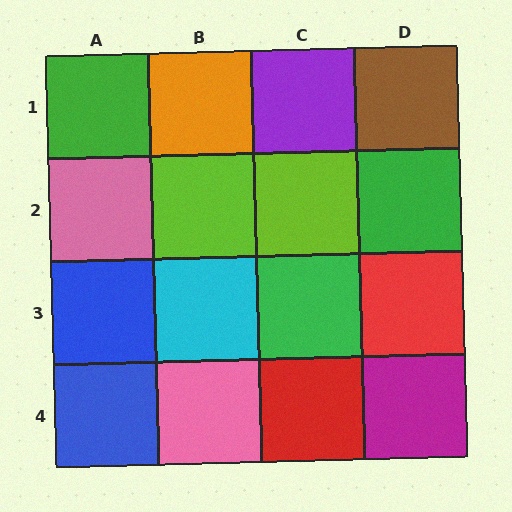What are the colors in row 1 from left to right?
Green, orange, purple, brown.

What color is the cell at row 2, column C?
Lime.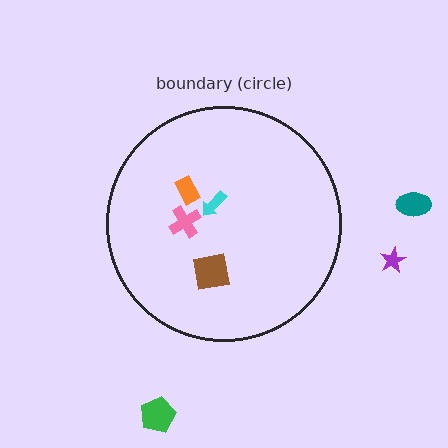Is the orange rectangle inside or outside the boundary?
Inside.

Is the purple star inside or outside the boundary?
Outside.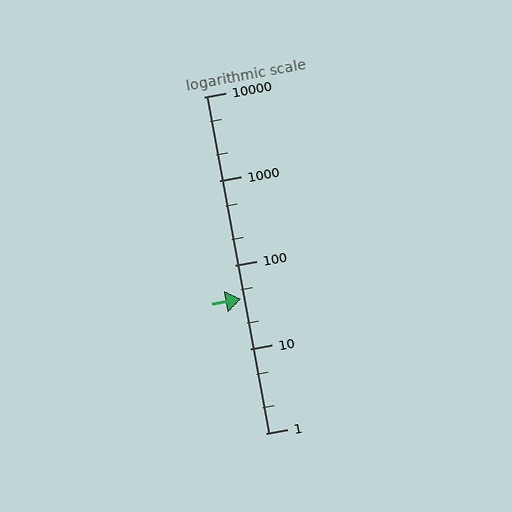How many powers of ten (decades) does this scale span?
The scale spans 4 decades, from 1 to 10000.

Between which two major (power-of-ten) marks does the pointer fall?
The pointer is between 10 and 100.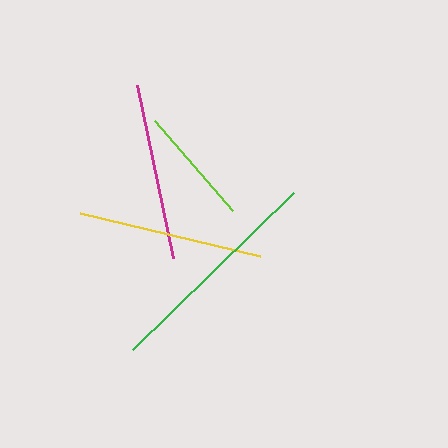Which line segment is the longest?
The green line is the longest at approximately 225 pixels.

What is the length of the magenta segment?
The magenta segment is approximately 177 pixels long.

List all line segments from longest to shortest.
From longest to shortest: green, yellow, magenta, lime.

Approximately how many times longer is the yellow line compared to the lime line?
The yellow line is approximately 1.6 times the length of the lime line.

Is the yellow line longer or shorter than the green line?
The green line is longer than the yellow line.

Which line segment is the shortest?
The lime line is the shortest at approximately 118 pixels.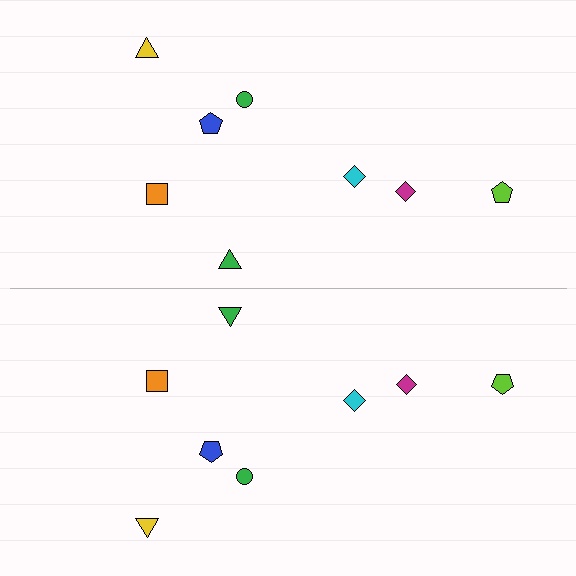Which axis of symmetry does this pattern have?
The pattern has a horizontal axis of symmetry running through the center of the image.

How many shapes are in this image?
There are 16 shapes in this image.